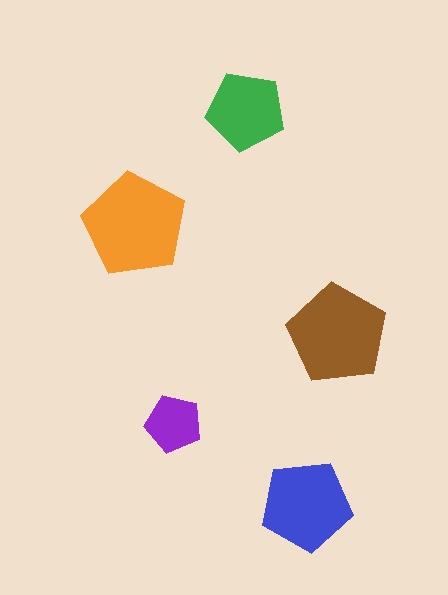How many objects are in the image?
There are 5 objects in the image.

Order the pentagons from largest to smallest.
the orange one, the brown one, the blue one, the green one, the purple one.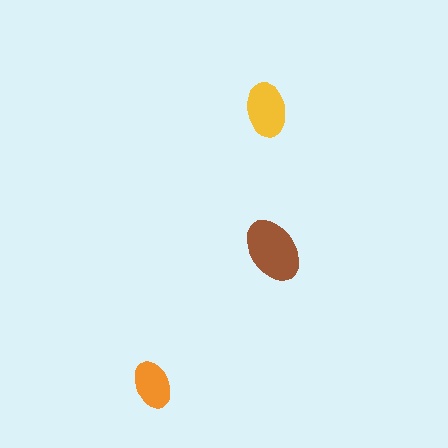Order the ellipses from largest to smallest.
the brown one, the yellow one, the orange one.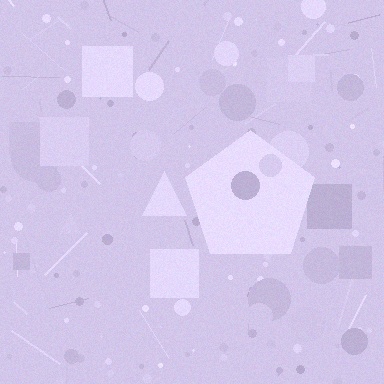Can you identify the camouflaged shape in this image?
The camouflaged shape is a pentagon.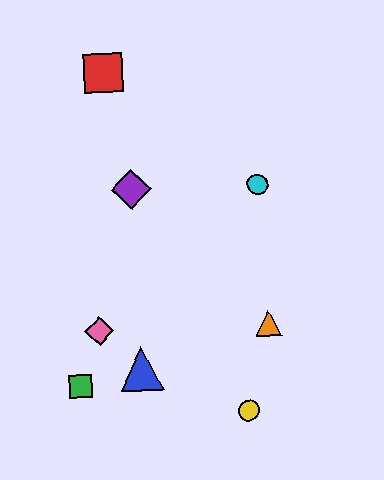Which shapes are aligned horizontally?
The orange triangle, the pink diamond are aligned horizontally.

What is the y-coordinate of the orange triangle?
The orange triangle is at y≈323.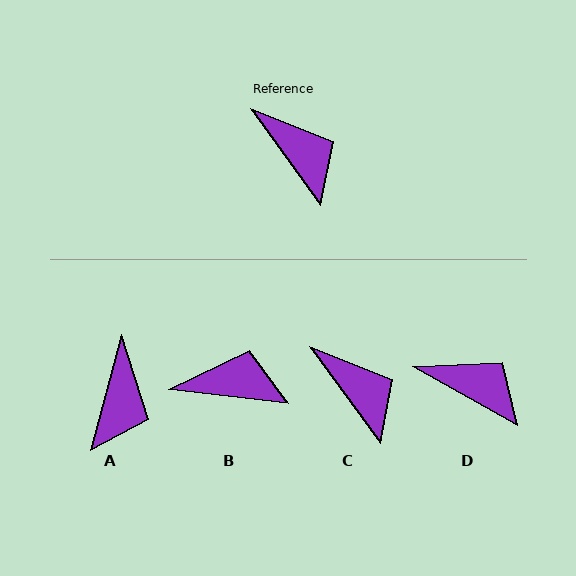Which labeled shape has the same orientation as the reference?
C.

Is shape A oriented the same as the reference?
No, it is off by about 51 degrees.